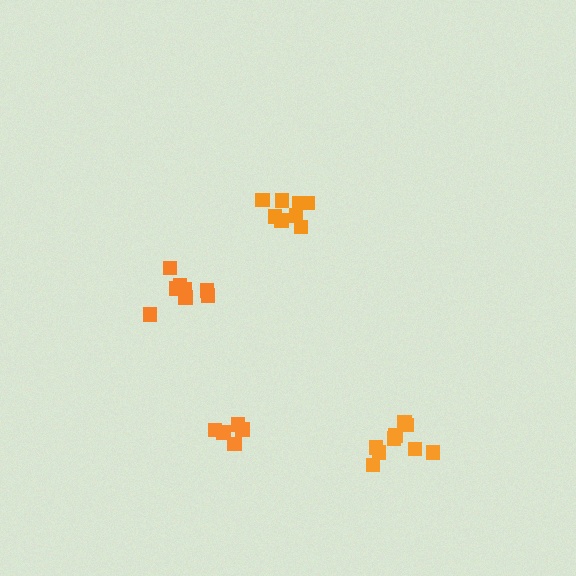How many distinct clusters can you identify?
There are 4 distinct clusters.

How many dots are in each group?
Group 1: 9 dots, Group 2: 8 dots, Group 3: 5 dots, Group 4: 8 dots (30 total).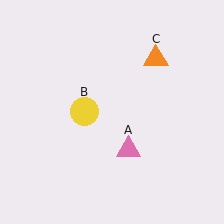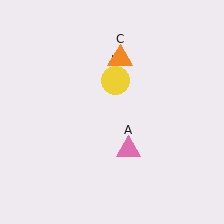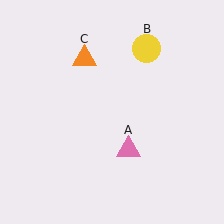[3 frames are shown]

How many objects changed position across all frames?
2 objects changed position: yellow circle (object B), orange triangle (object C).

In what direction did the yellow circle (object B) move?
The yellow circle (object B) moved up and to the right.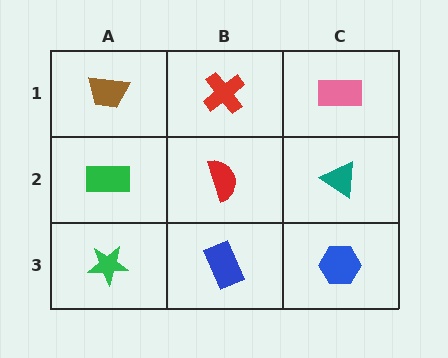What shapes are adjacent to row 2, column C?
A pink rectangle (row 1, column C), a blue hexagon (row 3, column C), a red semicircle (row 2, column B).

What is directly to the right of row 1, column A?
A red cross.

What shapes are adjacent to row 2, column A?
A brown trapezoid (row 1, column A), a green star (row 3, column A), a red semicircle (row 2, column B).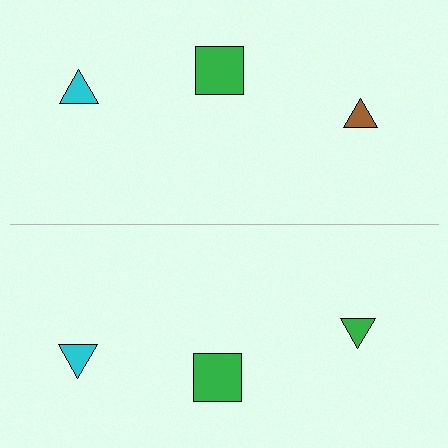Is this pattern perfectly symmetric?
No, the pattern is not perfectly symmetric. The green triangle on the bottom side breaks the symmetry — its mirror counterpart is brown.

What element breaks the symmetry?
The green triangle on the bottom side breaks the symmetry — its mirror counterpart is brown.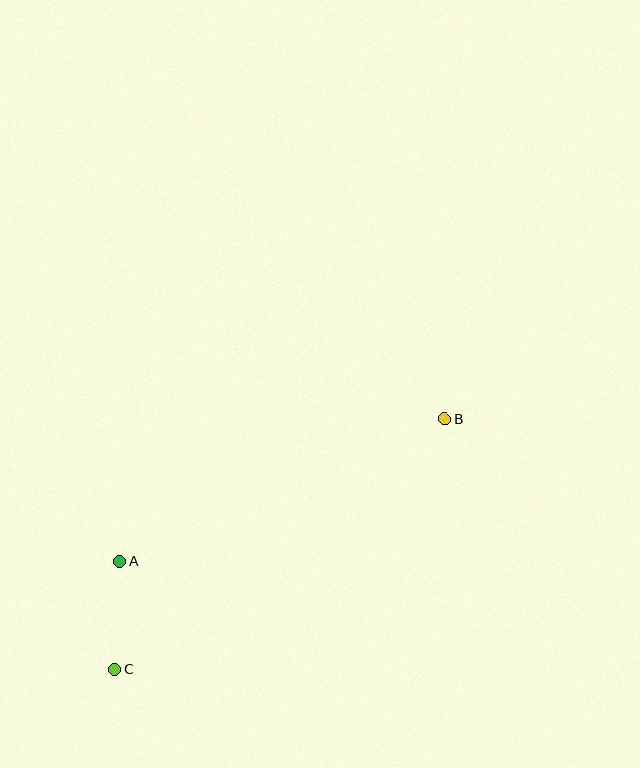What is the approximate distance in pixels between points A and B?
The distance between A and B is approximately 355 pixels.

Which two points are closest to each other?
Points A and C are closest to each other.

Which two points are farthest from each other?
Points B and C are farthest from each other.